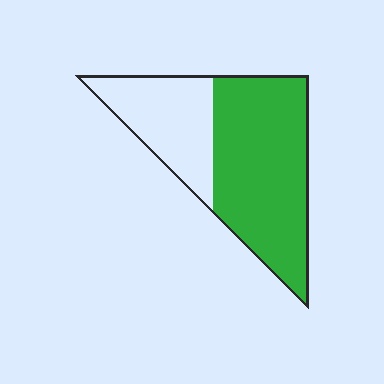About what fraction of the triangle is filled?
About two thirds (2/3).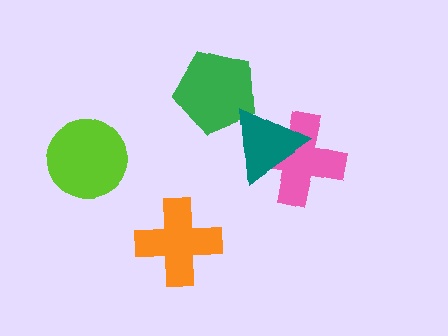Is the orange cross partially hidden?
No, no other shape covers it.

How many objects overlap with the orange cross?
0 objects overlap with the orange cross.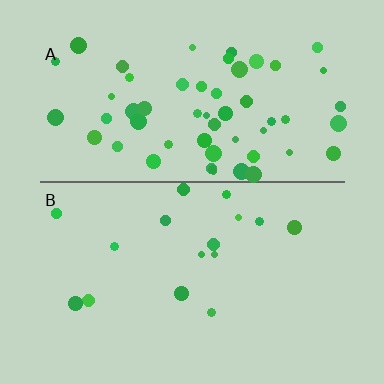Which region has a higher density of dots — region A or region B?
A (the top).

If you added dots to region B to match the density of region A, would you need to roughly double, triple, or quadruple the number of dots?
Approximately quadruple.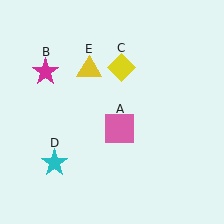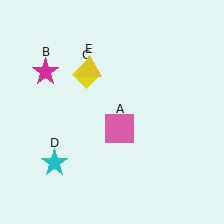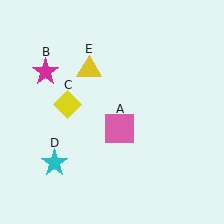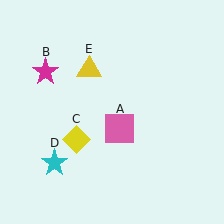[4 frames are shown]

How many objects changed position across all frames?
1 object changed position: yellow diamond (object C).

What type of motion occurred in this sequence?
The yellow diamond (object C) rotated counterclockwise around the center of the scene.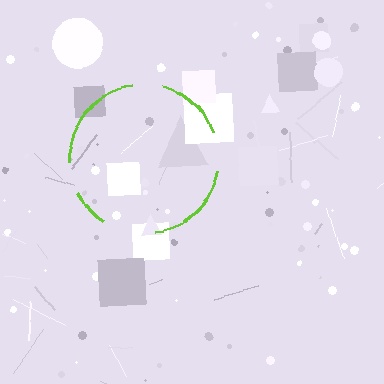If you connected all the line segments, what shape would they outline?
They would outline a circle.